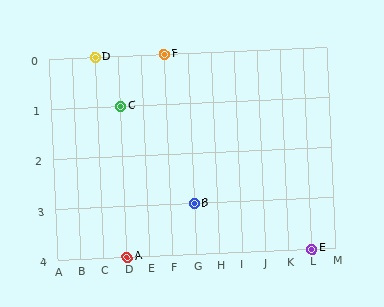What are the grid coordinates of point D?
Point D is at grid coordinates (C, 0).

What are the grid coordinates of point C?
Point C is at grid coordinates (D, 1).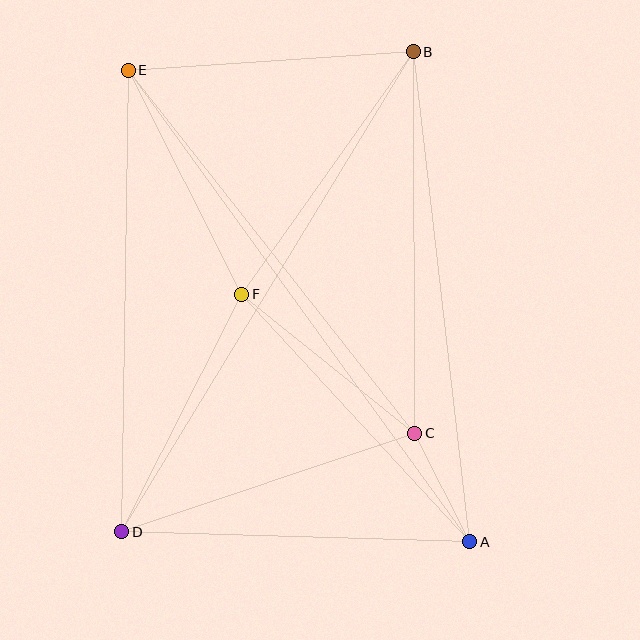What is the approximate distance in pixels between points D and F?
The distance between D and F is approximately 266 pixels.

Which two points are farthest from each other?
Points A and E are farthest from each other.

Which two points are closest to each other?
Points A and C are closest to each other.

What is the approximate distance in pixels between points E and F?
The distance between E and F is approximately 251 pixels.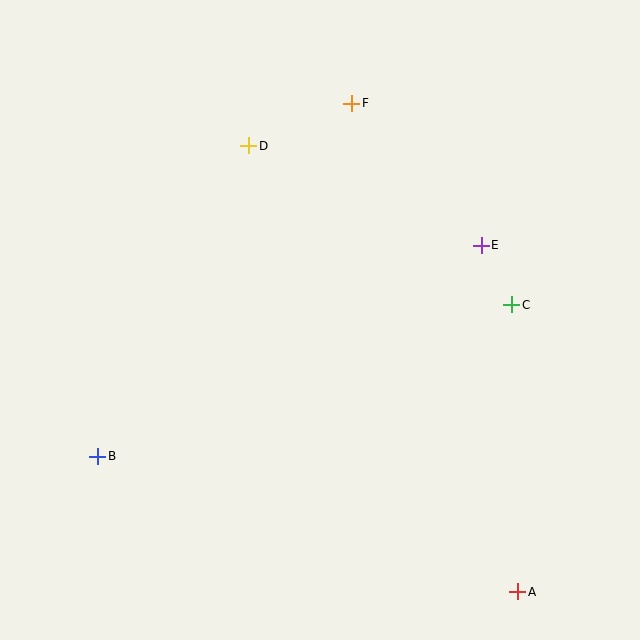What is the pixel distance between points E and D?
The distance between E and D is 253 pixels.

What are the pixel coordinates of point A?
Point A is at (518, 592).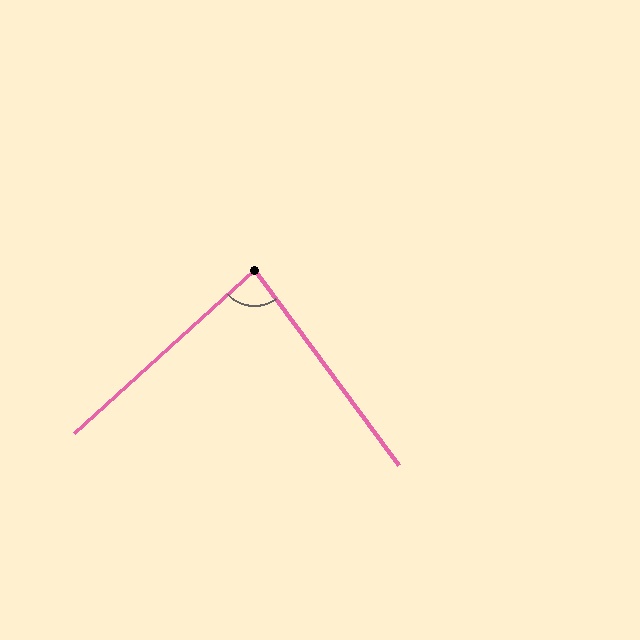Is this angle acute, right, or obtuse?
It is acute.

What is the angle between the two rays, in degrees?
Approximately 84 degrees.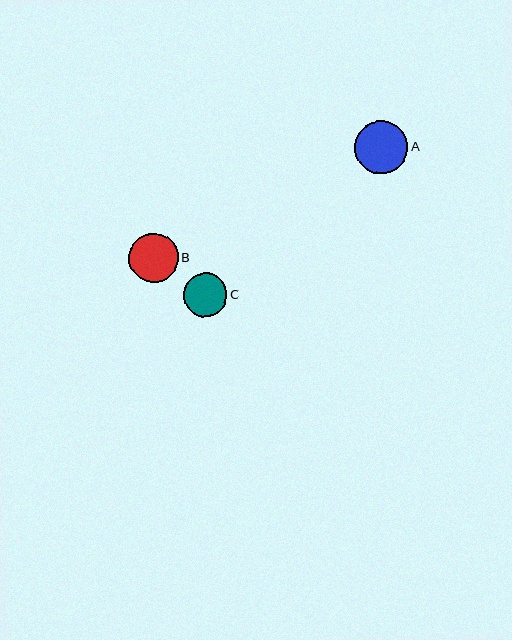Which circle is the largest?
Circle A is the largest with a size of approximately 53 pixels.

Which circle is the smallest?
Circle C is the smallest with a size of approximately 44 pixels.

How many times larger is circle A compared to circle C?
Circle A is approximately 1.2 times the size of circle C.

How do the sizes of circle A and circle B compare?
Circle A and circle B are approximately the same size.